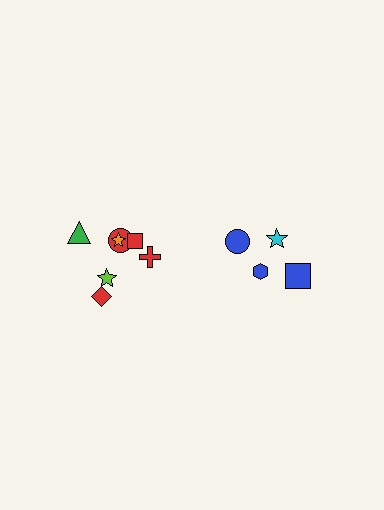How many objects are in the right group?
There are 4 objects.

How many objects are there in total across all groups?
There are 11 objects.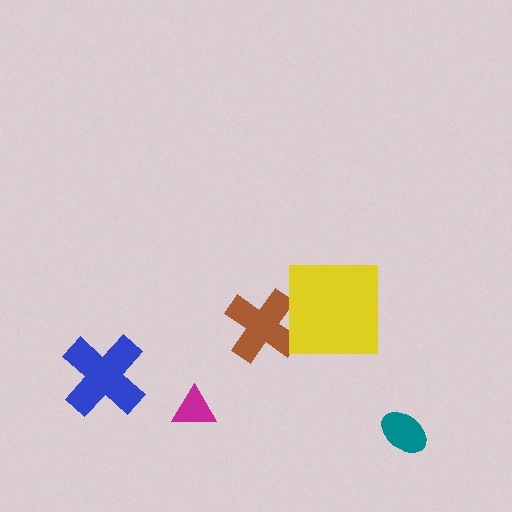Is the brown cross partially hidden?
Yes, it is partially covered by another shape.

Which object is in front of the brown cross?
The yellow square is in front of the brown cross.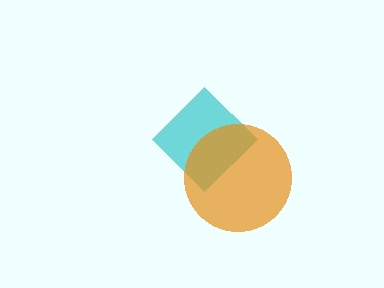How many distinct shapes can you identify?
There are 2 distinct shapes: a cyan diamond, an orange circle.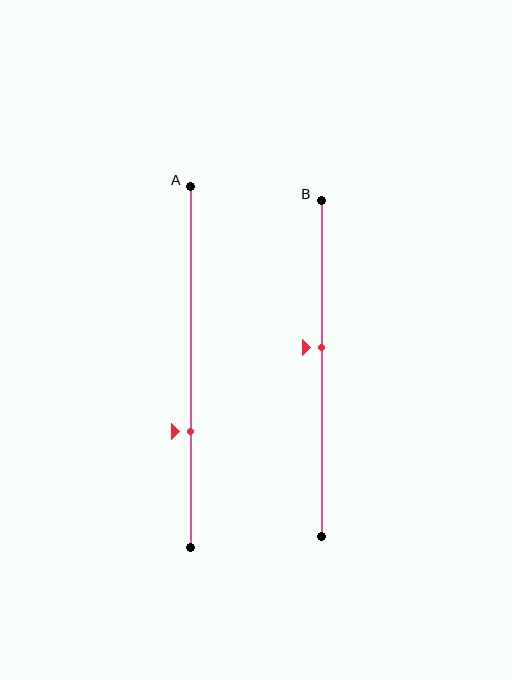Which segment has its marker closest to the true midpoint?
Segment B has its marker closest to the true midpoint.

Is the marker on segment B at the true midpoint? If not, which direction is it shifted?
No, the marker on segment B is shifted upward by about 6% of the segment length.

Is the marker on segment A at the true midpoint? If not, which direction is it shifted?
No, the marker on segment A is shifted downward by about 18% of the segment length.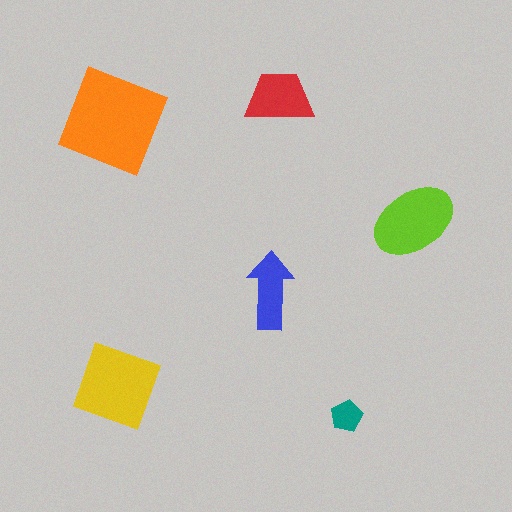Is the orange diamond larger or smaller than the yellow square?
Larger.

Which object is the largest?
The orange diamond.